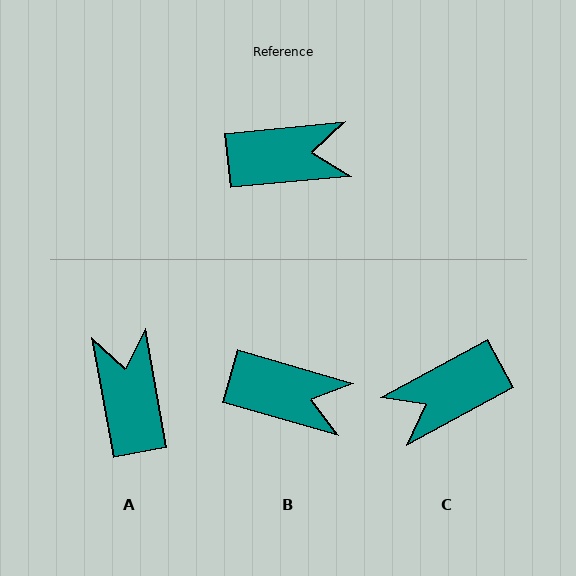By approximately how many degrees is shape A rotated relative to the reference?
Approximately 95 degrees counter-clockwise.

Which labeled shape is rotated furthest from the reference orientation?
C, about 157 degrees away.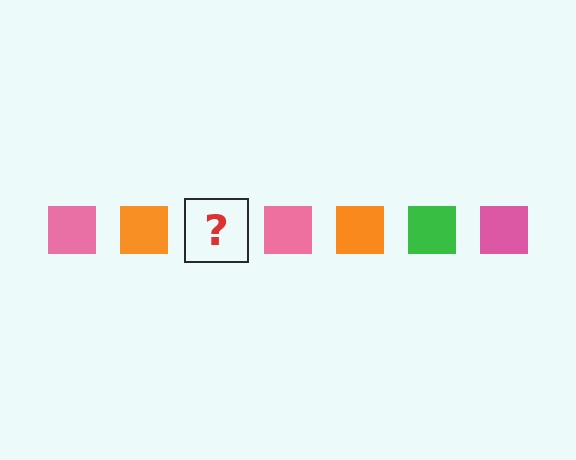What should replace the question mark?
The question mark should be replaced with a green square.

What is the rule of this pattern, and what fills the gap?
The rule is that the pattern cycles through pink, orange, green squares. The gap should be filled with a green square.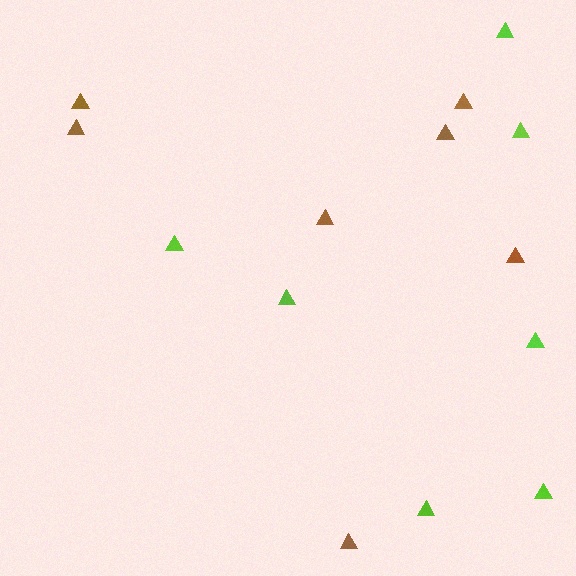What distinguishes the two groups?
There are 2 groups: one group of brown triangles (7) and one group of lime triangles (7).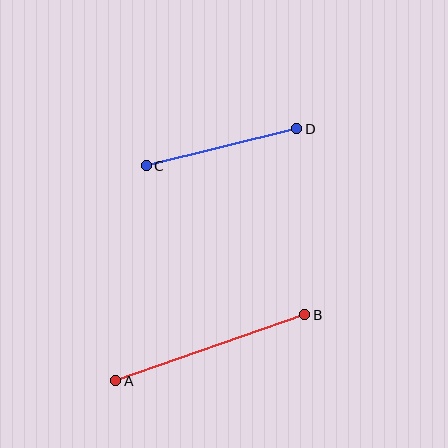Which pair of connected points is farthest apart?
Points A and B are farthest apart.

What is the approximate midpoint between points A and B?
The midpoint is at approximately (210, 348) pixels.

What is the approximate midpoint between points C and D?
The midpoint is at approximately (222, 147) pixels.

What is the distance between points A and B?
The distance is approximately 200 pixels.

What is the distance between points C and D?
The distance is approximately 155 pixels.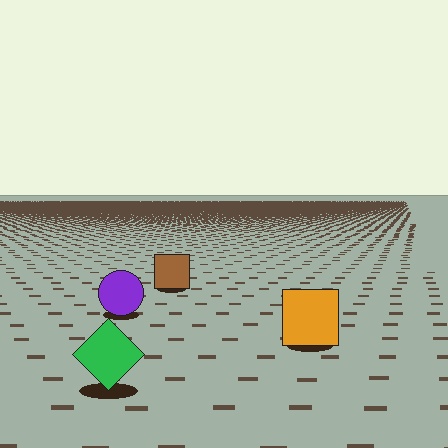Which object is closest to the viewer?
The green diamond is closest. The texture marks near it are larger and more spread out.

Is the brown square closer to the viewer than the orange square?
No. The orange square is closer — you can tell from the texture gradient: the ground texture is coarser near it.